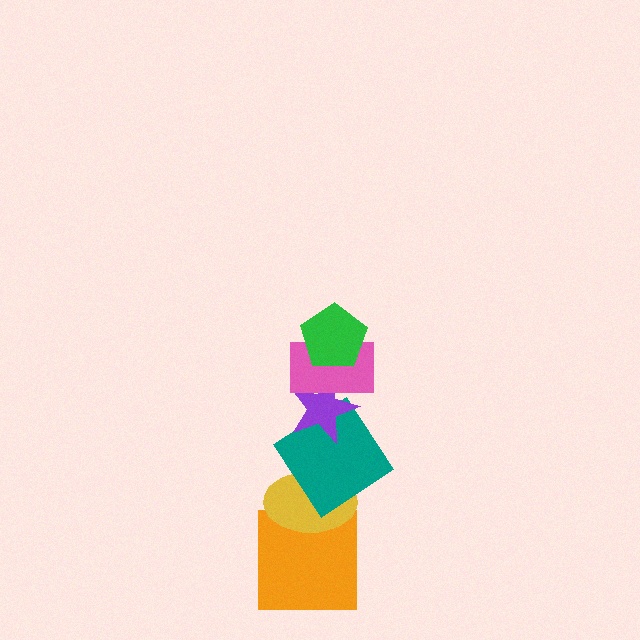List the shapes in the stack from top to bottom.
From top to bottom: the green pentagon, the pink rectangle, the purple star, the teal diamond, the yellow ellipse, the orange square.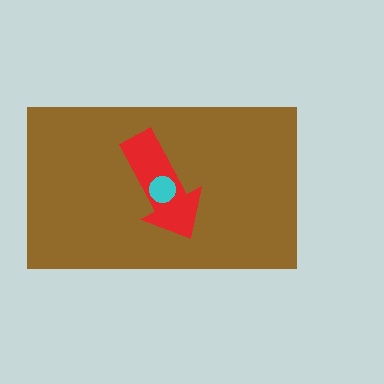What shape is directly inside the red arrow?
The cyan circle.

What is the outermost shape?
The brown rectangle.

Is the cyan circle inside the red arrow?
Yes.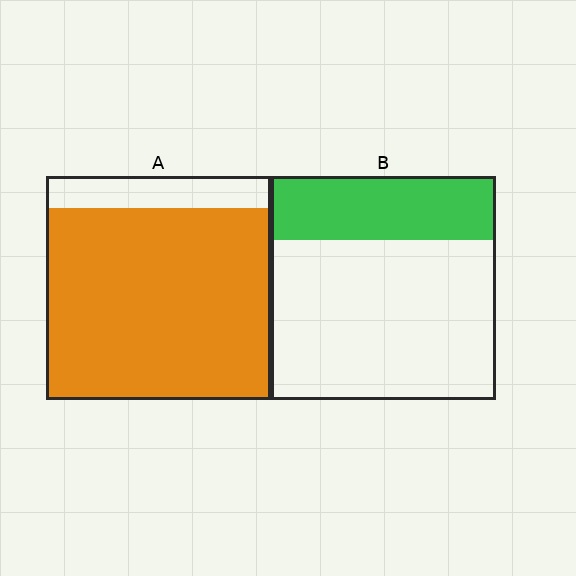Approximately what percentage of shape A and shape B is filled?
A is approximately 85% and B is approximately 30%.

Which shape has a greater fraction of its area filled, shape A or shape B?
Shape A.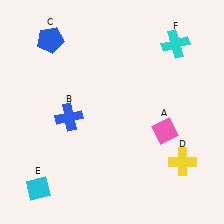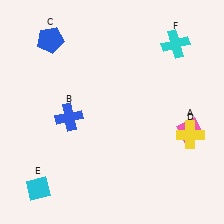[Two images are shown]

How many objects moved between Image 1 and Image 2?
2 objects moved between the two images.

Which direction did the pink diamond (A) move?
The pink diamond (A) moved right.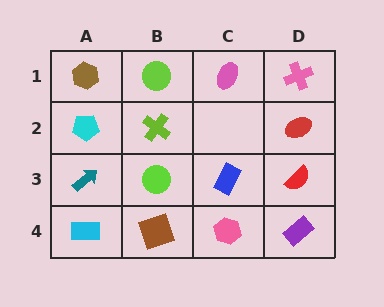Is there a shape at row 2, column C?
No, that cell is empty.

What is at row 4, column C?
A pink hexagon.